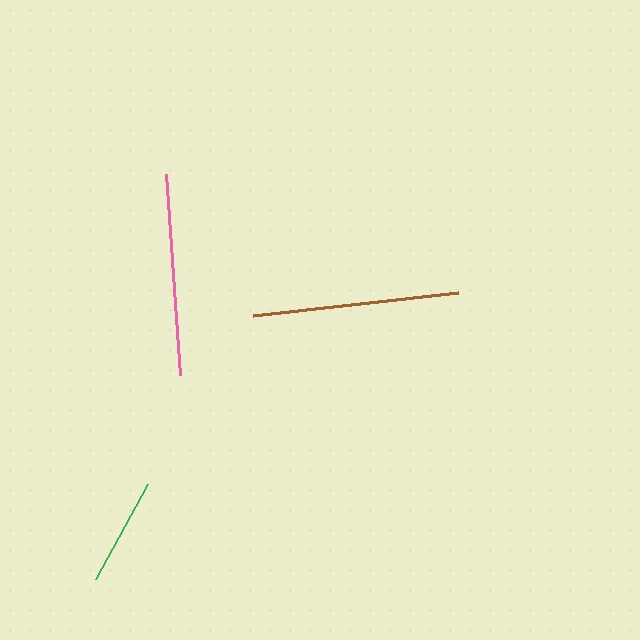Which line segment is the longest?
The brown line is the longest at approximately 207 pixels.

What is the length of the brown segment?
The brown segment is approximately 207 pixels long.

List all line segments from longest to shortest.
From longest to shortest: brown, pink, green.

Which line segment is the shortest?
The green line is the shortest at approximately 109 pixels.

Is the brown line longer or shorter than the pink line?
The brown line is longer than the pink line.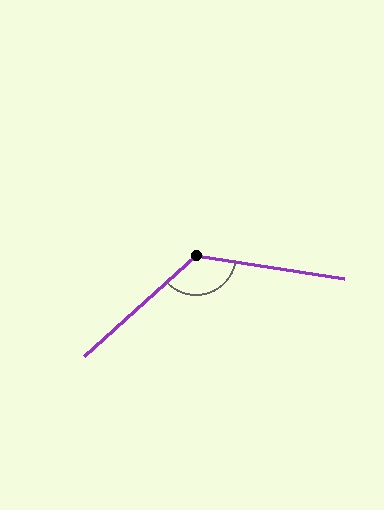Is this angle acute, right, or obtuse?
It is obtuse.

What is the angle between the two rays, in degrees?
Approximately 129 degrees.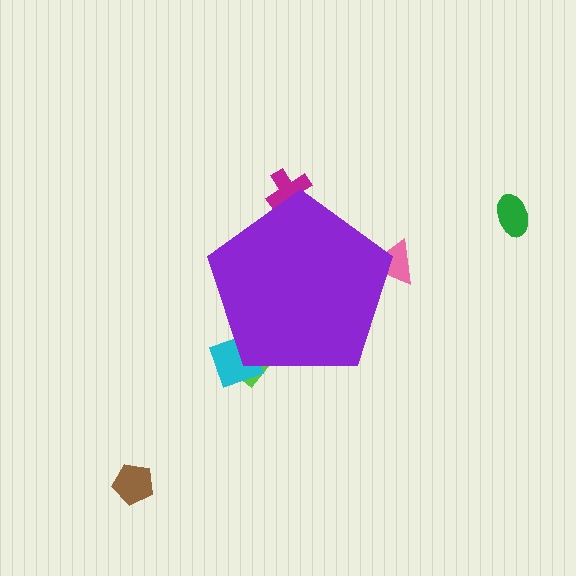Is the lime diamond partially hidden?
Yes, the lime diamond is partially hidden behind the purple pentagon.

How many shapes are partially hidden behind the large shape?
4 shapes are partially hidden.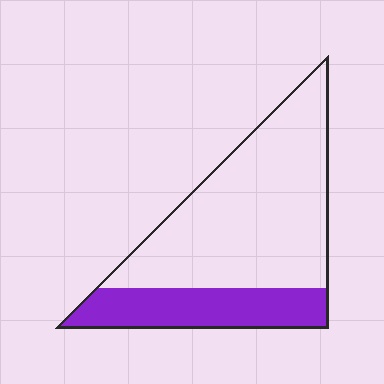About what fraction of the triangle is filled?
About one quarter (1/4).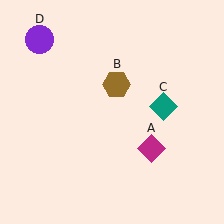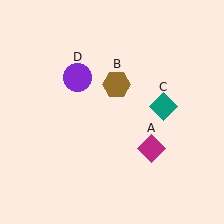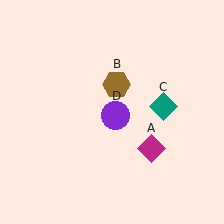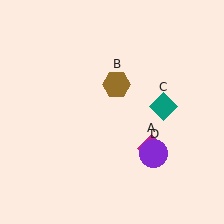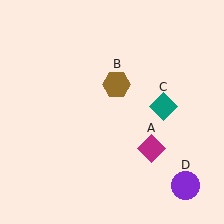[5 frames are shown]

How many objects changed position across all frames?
1 object changed position: purple circle (object D).